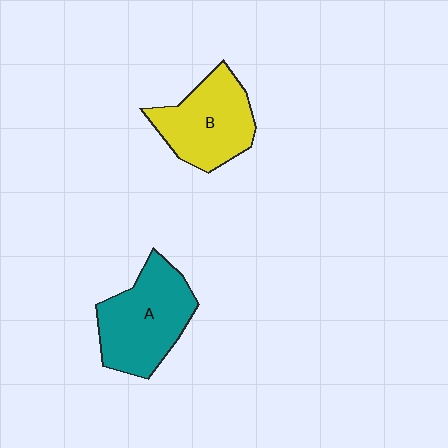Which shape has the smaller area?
Shape B (yellow).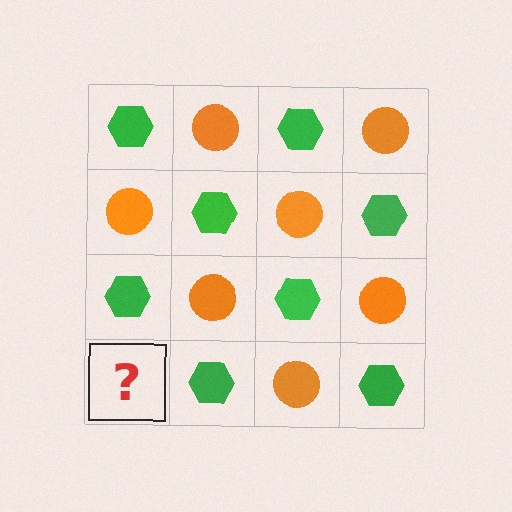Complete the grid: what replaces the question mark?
The question mark should be replaced with an orange circle.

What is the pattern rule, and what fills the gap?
The rule is that it alternates green hexagon and orange circle in a checkerboard pattern. The gap should be filled with an orange circle.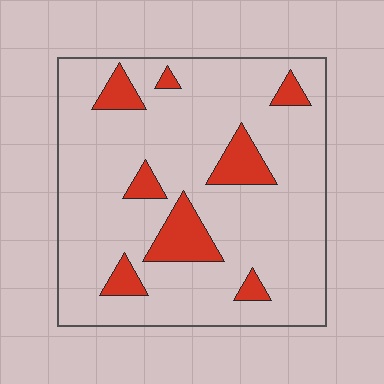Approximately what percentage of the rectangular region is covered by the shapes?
Approximately 15%.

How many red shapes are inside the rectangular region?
8.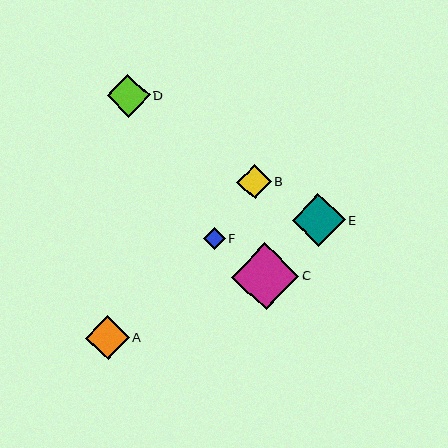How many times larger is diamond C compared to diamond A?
Diamond C is approximately 1.5 times the size of diamond A.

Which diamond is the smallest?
Diamond F is the smallest with a size of approximately 22 pixels.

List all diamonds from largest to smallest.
From largest to smallest: C, E, A, D, B, F.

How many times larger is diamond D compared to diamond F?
Diamond D is approximately 2.0 times the size of diamond F.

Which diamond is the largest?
Diamond C is the largest with a size of approximately 68 pixels.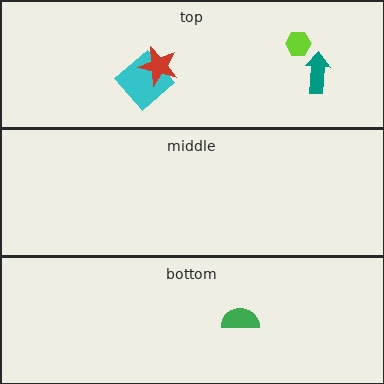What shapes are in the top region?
The cyan diamond, the red star, the teal arrow, the lime hexagon.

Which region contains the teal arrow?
The top region.